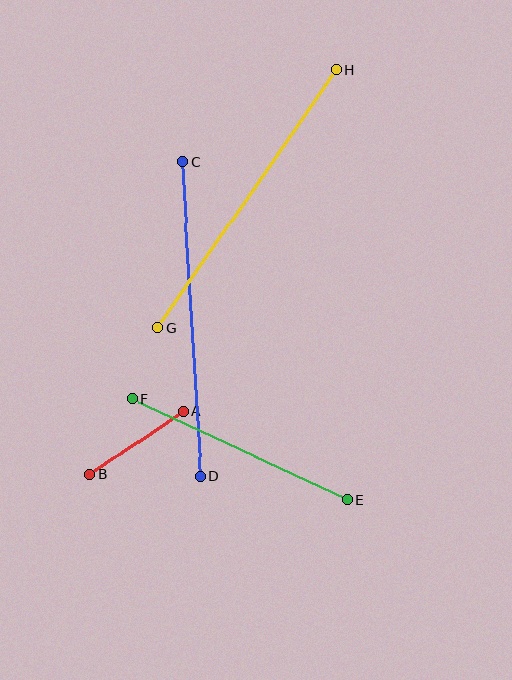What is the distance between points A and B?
The distance is approximately 113 pixels.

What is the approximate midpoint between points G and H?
The midpoint is at approximately (247, 199) pixels.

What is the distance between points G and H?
The distance is approximately 313 pixels.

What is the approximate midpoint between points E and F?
The midpoint is at approximately (240, 449) pixels.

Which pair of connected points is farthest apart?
Points C and D are farthest apart.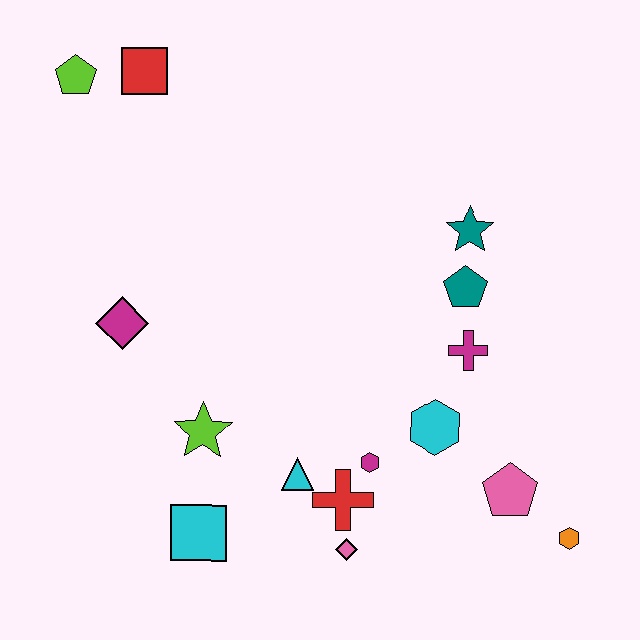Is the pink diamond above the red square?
No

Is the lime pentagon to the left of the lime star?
Yes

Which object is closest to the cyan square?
The lime star is closest to the cyan square.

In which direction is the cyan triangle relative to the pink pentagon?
The cyan triangle is to the left of the pink pentagon.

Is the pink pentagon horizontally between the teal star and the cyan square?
No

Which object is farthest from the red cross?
The lime pentagon is farthest from the red cross.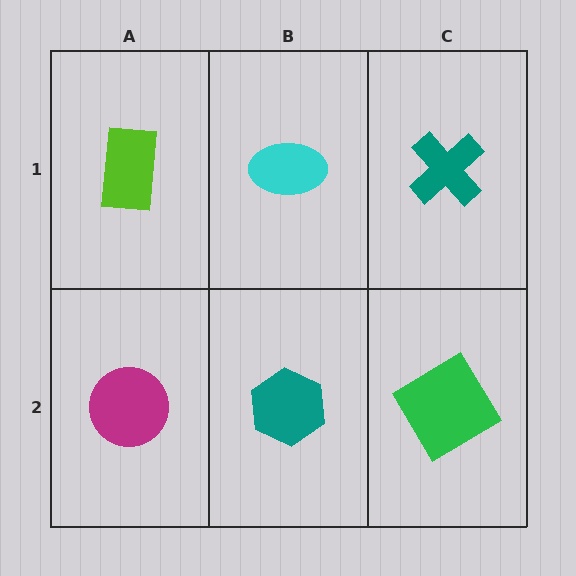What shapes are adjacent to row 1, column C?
A green diamond (row 2, column C), a cyan ellipse (row 1, column B).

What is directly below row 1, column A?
A magenta circle.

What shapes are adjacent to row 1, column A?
A magenta circle (row 2, column A), a cyan ellipse (row 1, column B).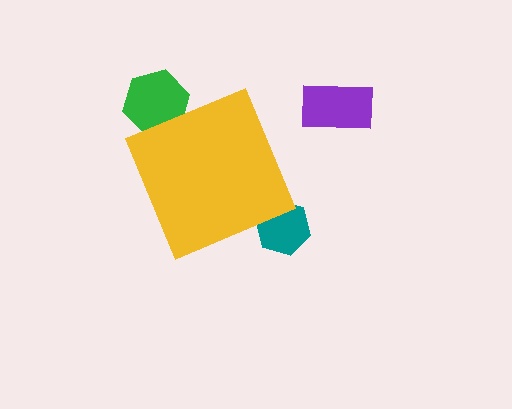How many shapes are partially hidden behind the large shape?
2 shapes are partially hidden.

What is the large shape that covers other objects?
A yellow diamond.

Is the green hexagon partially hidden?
Yes, the green hexagon is partially hidden behind the yellow diamond.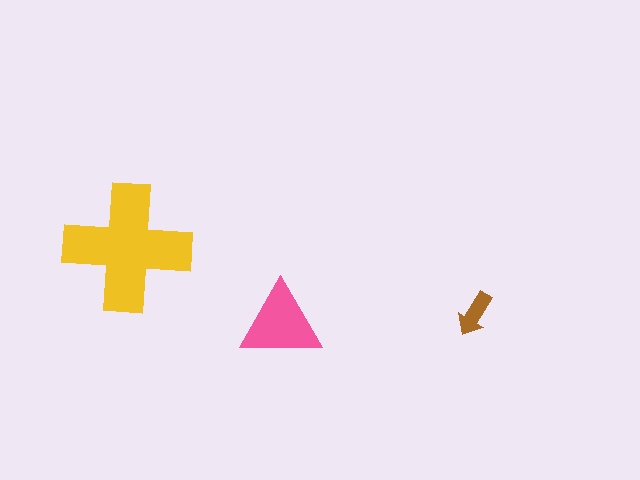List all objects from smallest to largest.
The brown arrow, the pink triangle, the yellow cross.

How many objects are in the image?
There are 3 objects in the image.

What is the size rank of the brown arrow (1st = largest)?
3rd.